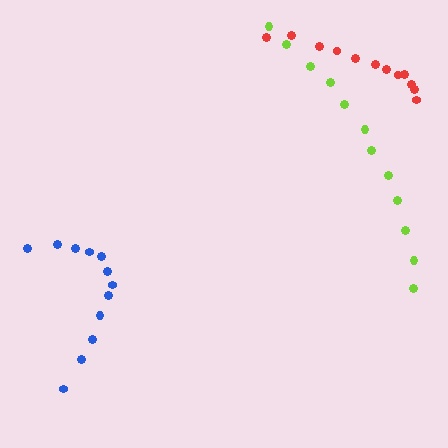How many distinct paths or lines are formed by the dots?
There are 3 distinct paths.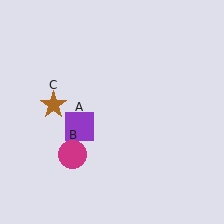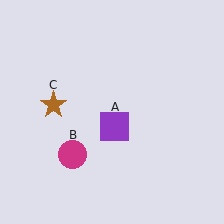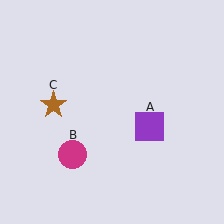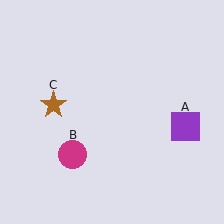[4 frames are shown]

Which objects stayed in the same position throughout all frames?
Magenta circle (object B) and brown star (object C) remained stationary.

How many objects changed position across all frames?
1 object changed position: purple square (object A).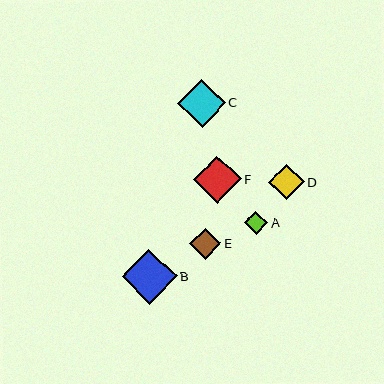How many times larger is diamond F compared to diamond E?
Diamond F is approximately 1.5 times the size of diamond E.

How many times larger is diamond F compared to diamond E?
Diamond F is approximately 1.5 times the size of diamond E.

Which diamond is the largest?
Diamond B is the largest with a size of approximately 55 pixels.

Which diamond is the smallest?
Diamond A is the smallest with a size of approximately 23 pixels.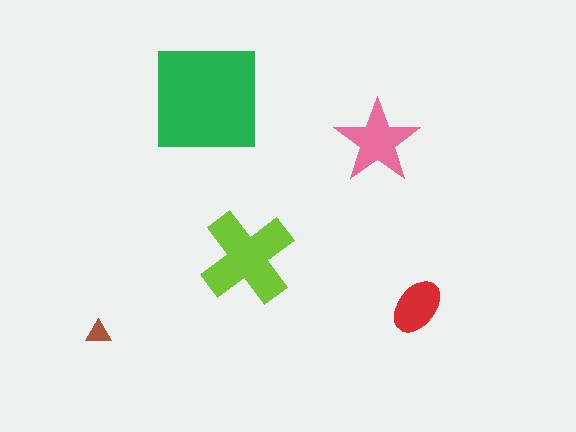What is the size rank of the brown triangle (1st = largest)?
5th.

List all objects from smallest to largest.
The brown triangle, the red ellipse, the pink star, the lime cross, the green square.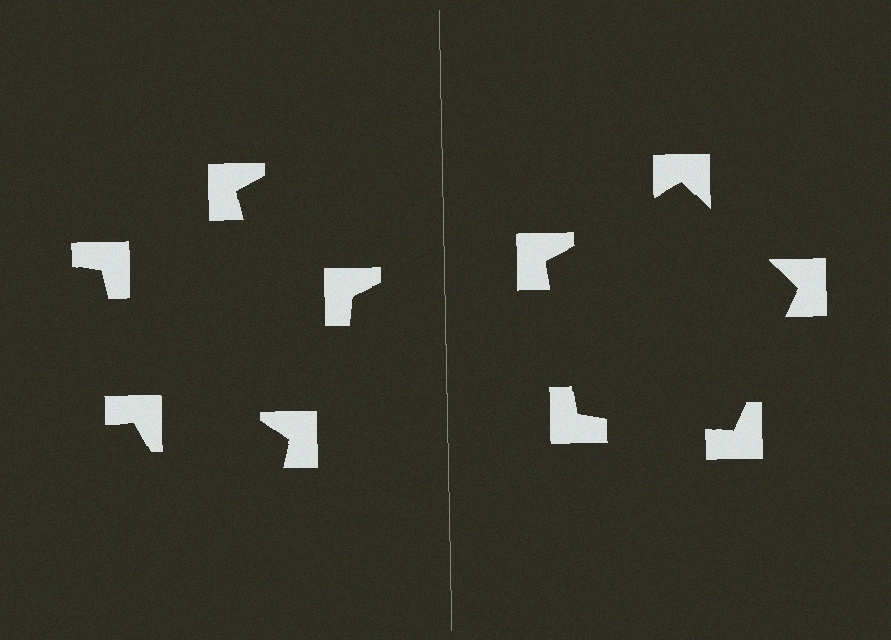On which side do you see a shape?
An illusory pentagon appears on the right side. On the left side the wedge cuts are rotated, so no coherent shape forms.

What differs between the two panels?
The notched squares are positioned identically on both sides; only the wedge orientations differ. On the right they align to a pentagon; on the left they are misaligned.